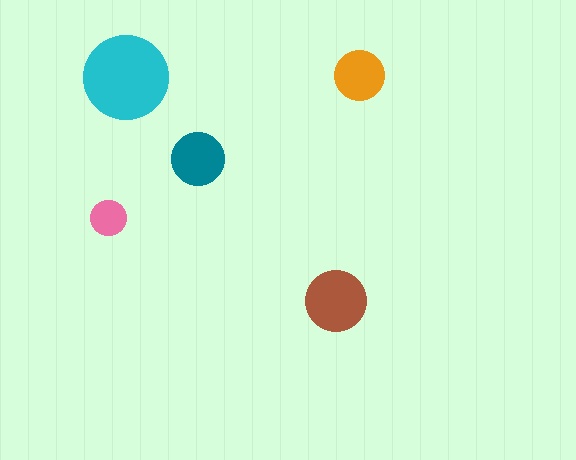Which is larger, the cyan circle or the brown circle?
The cyan one.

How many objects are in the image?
There are 5 objects in the image.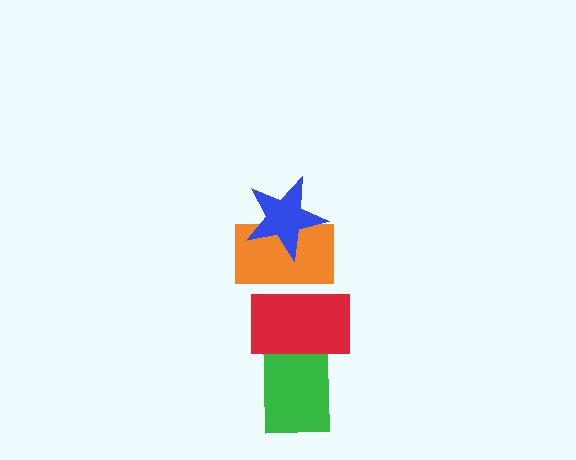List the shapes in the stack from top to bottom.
From top to bottom: the blue star, the orange rectangle, the red rectangle, the green rectangle.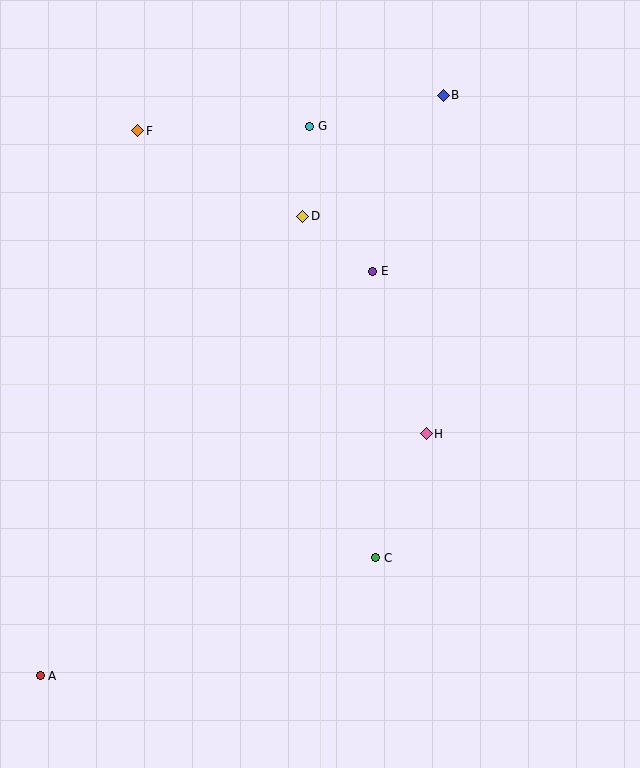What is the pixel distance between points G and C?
The distance between G and C is 437 pixels.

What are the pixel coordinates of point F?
Point F is at (138, 131).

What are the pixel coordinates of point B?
Point B is at (443, 95).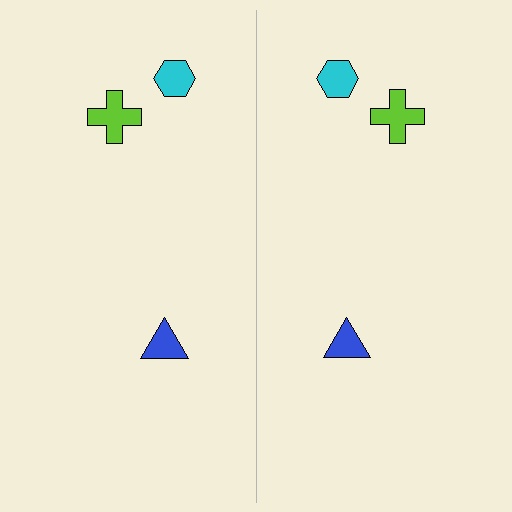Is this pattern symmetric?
Yes, this pattern has bilateral (reflection) symmetry.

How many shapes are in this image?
There are 6 shapes in this image.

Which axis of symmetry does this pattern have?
The pattern has a vertical axis of symmetry running through the center of the image.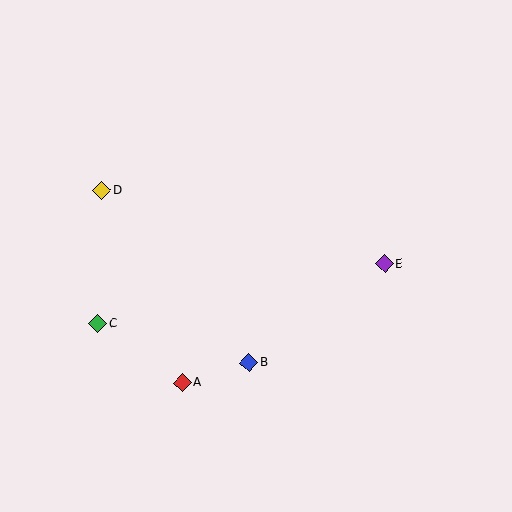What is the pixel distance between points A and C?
The distance between A and C is 103 pixels.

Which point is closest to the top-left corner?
Point D is closest to the top-left corner.